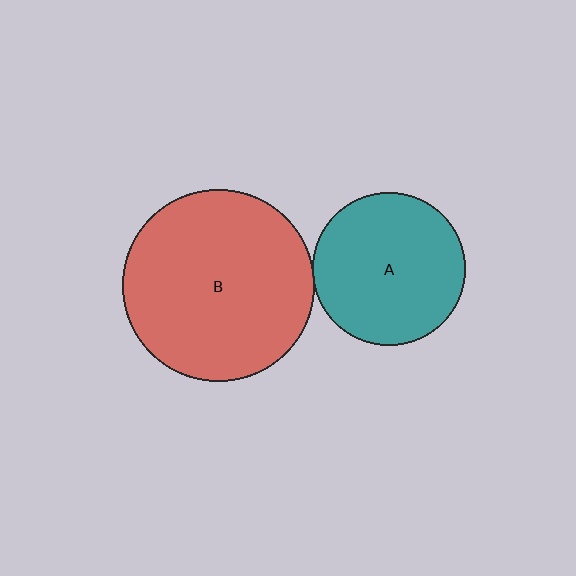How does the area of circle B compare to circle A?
Approximately 1.6 times.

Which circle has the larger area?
Circle B (red).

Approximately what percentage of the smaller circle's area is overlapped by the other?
Approximately 5%.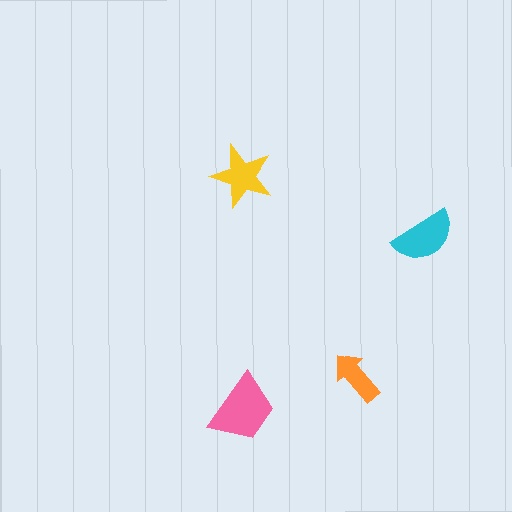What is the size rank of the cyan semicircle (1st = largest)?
2nd.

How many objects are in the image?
There are 4 objects in the image.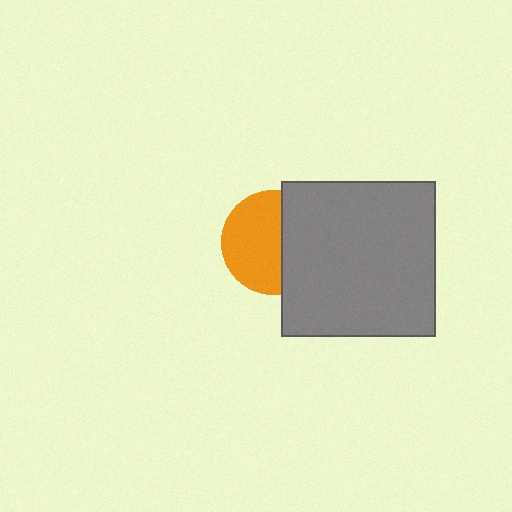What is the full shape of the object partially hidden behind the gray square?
The partially hidden object is an orange circle.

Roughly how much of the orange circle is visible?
About half of it is visible (roughly 60%).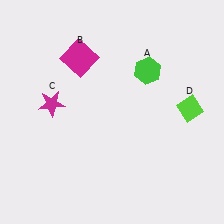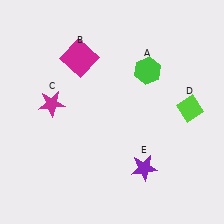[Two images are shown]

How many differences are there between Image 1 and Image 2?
There is 1 difference between the two images.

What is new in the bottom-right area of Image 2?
A purple star (E) was added in the bottom-right area of Image 2.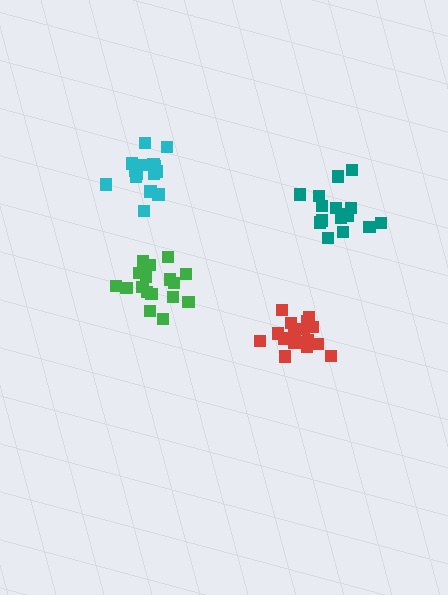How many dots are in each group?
Group 1: 17 dots, Group 2: 15 dots, Group 3: 16 dots, Group 4: 18 dots (66 total).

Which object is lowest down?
The red cluster is bottommost.